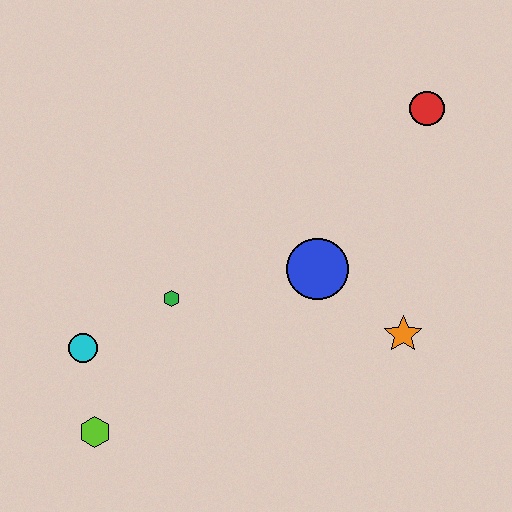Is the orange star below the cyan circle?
No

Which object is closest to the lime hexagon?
The cyan circle is closest to the lime hexagon.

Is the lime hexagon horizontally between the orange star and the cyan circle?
Yes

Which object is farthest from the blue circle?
The lime hexagon is farthest from the blue circle.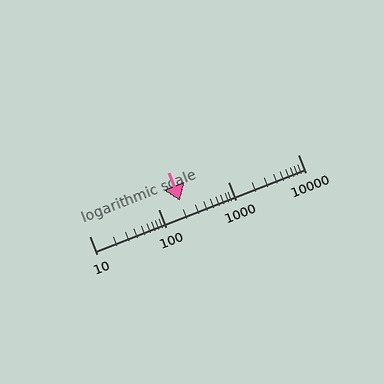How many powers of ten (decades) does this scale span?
The scale spans 3 decades, from 10 to 10000.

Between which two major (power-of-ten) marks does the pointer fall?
The pointer is between 100 and 1000.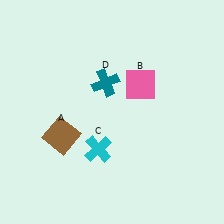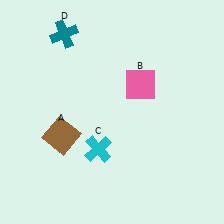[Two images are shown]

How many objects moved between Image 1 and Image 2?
1 object moved between the two images.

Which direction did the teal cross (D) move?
The teal cross (D) moved up.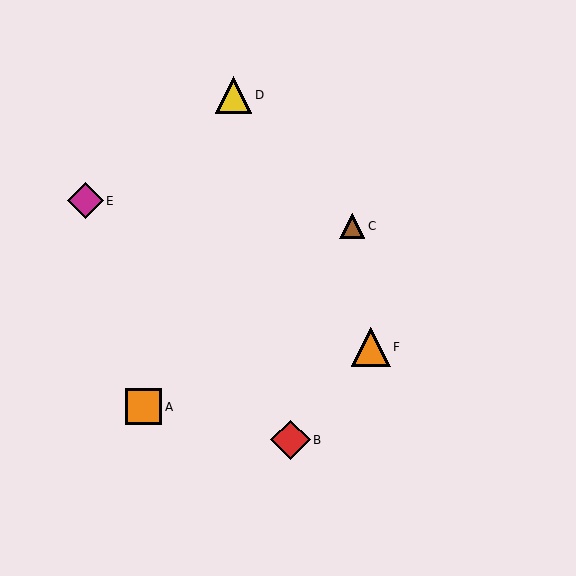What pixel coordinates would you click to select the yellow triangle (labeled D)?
Click at (234, 95) to select the yellow triangle D.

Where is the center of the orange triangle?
The center of the orange triangle is at (371, 347).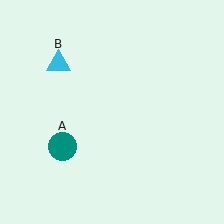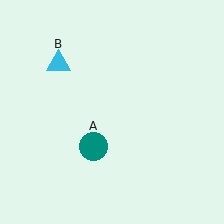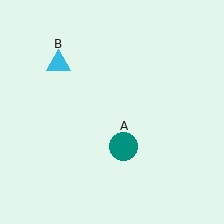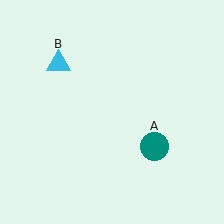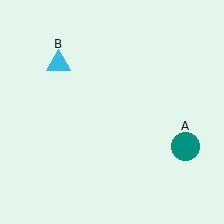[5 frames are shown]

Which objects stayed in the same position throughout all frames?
Cyan triangle (object B) remained stationary.